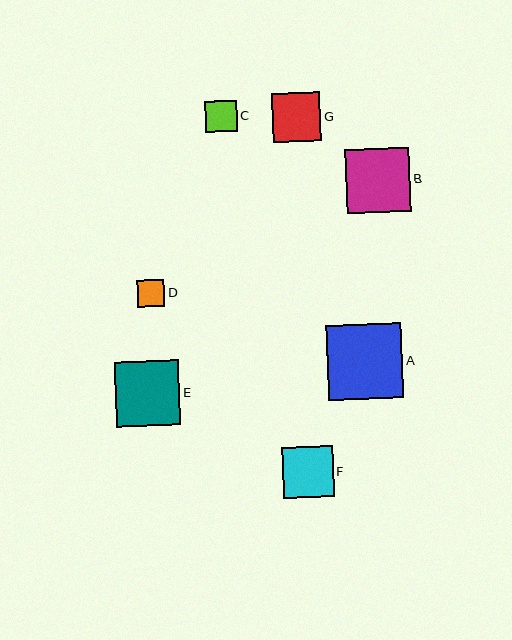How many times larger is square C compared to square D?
Square C is approximately 1.2 times the size of square D.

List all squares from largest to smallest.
From largest to smallest: A, E, B, F, G, C, D.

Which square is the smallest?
Square D is the smallest with a size of approximately 27 pixels.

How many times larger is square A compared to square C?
Square A is approximately 2.4 times the size of square C.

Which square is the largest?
Square A is the largest with a size of approximately 75 pixels.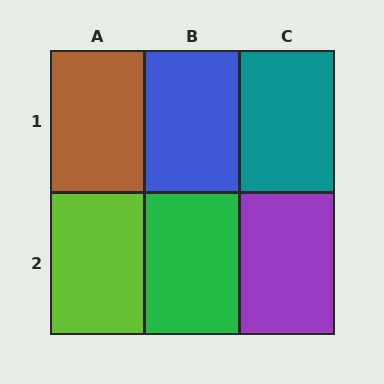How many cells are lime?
1 cell is lime.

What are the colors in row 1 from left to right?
Brown, blue, teal.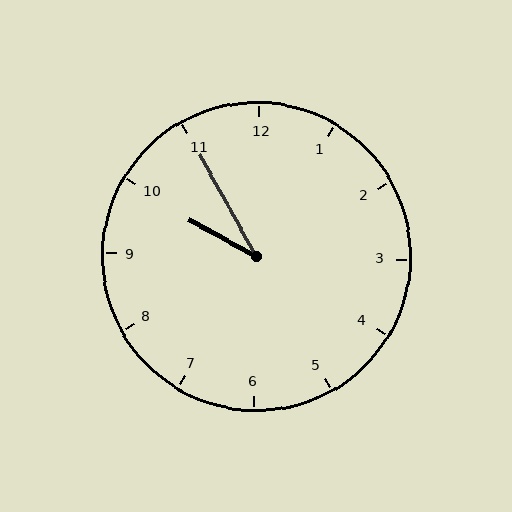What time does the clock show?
9:55.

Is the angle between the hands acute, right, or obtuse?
It is acute.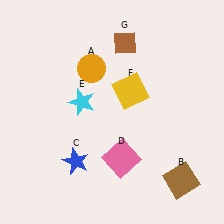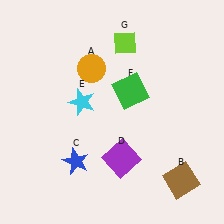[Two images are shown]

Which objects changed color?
D changed from pink to purple. F changed from yellow to green. G changed from brown to lime.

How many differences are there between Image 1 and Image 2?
There are 3 differences between the two images.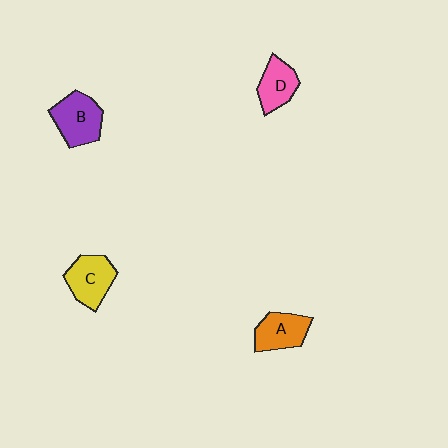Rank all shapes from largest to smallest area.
From largest to smallest: B (purple), C (yellow), A (orange), D (pink).